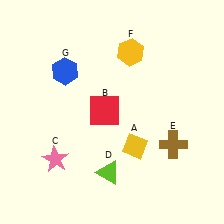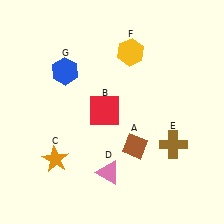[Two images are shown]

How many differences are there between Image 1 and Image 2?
There are 3 differences between the two images.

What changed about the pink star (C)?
In Image 1, C is pink. In Image 2, it changed to orange.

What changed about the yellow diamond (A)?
In Image 1, A is yellow. In Image 2, it changed to brown.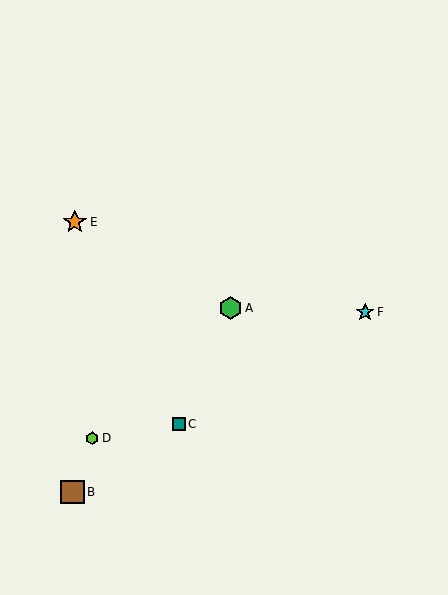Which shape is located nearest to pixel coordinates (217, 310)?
The green hexagon (labeled A) at (231, 308) is nearest to that location.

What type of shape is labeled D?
Shape D is a lime hexagon.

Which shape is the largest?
The brown square (labeled B) is the largest.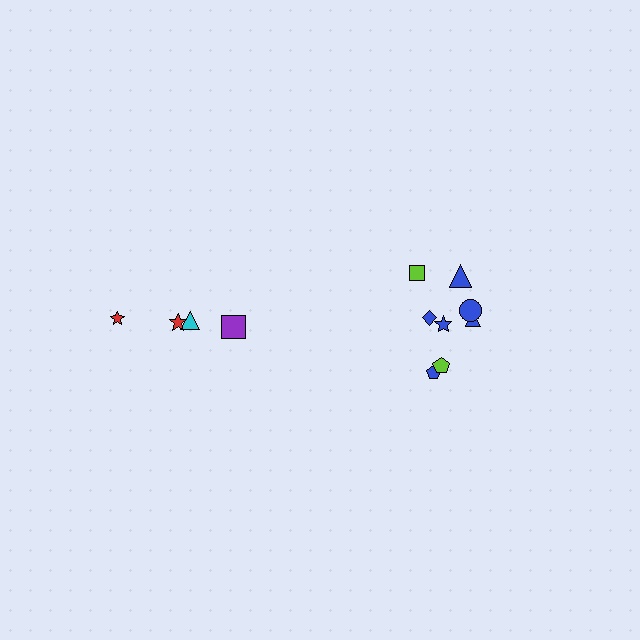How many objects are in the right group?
There are 8 objects.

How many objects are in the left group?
There are 4 objects.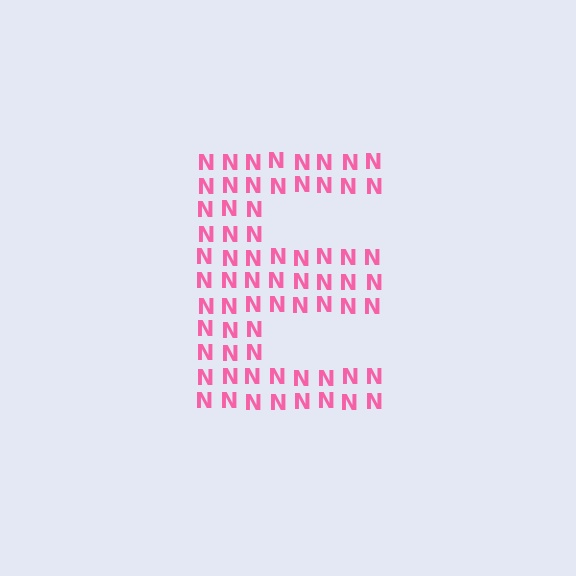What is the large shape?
The large shape is the letter E.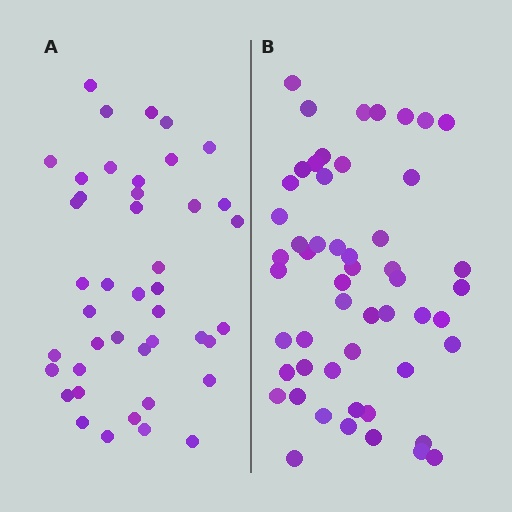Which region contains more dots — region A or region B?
Region B (the right region) has more dots.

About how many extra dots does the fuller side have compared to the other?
Region B has roughly 10 or so more dots than region A.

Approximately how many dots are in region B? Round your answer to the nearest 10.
About 50 dots. (The exact count is 53, which rounds to 50.)